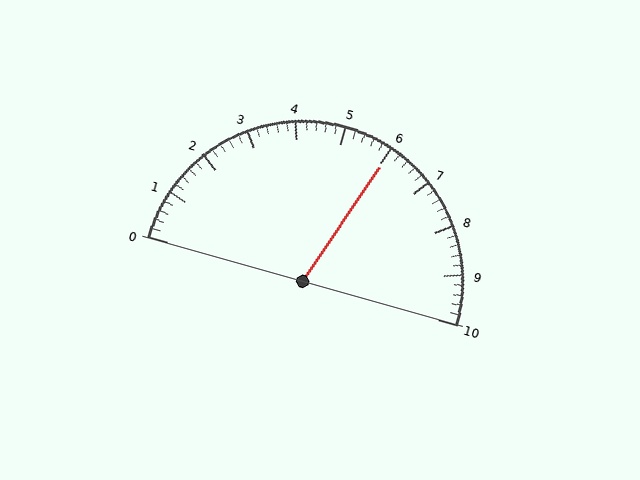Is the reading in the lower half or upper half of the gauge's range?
The reading is in the upper half of the range (0 to 10).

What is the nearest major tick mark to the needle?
The nearest major tick mark is 6.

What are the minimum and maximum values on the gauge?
The gauge ranges from 0 to 10.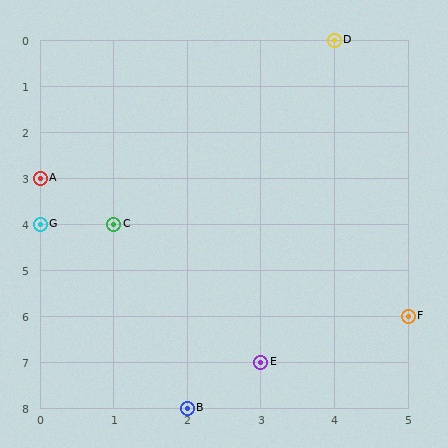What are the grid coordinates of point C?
Point C is at grid coordinates (1, 4).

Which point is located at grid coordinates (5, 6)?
Point F is at (5, 6).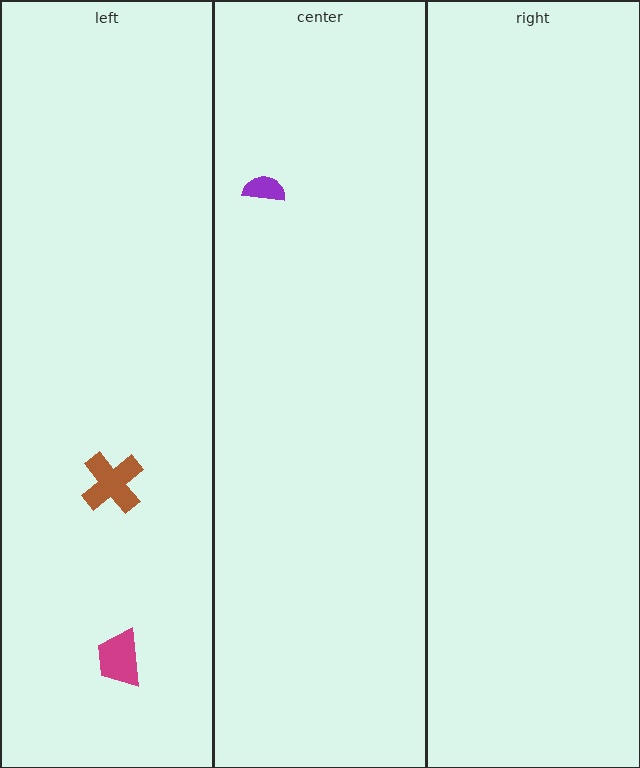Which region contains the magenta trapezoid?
The left region.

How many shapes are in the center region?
1.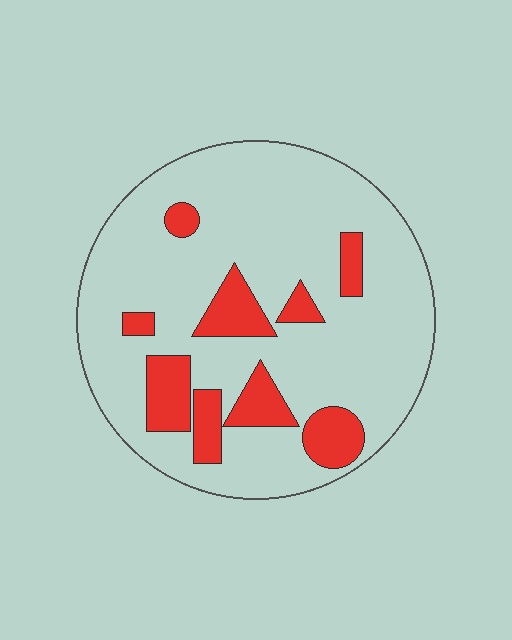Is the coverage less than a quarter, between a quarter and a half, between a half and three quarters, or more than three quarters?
Less than a quarter.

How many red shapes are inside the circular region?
9.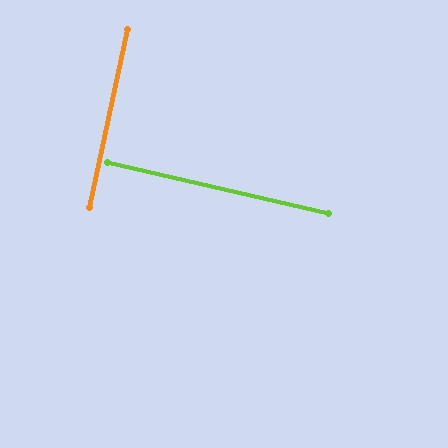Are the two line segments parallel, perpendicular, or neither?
Perpendicular — they meet at approximately 89°.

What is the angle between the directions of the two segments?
Approximately 89 degrees.